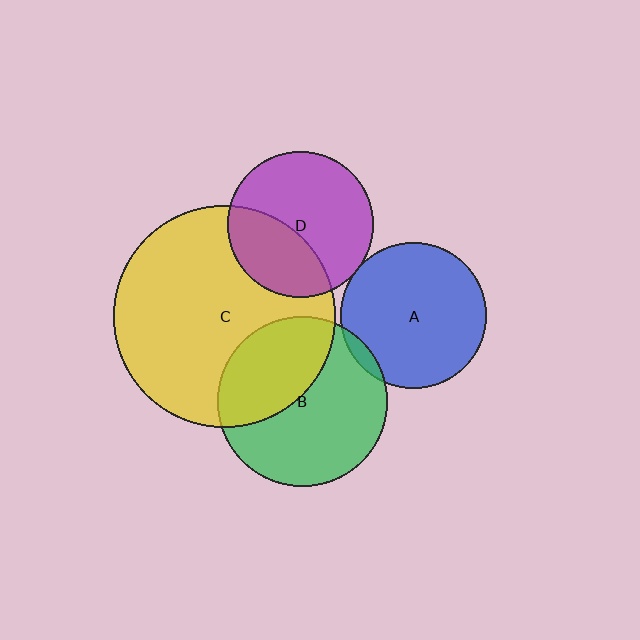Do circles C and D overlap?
Yes.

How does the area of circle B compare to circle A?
Approximately 1.4 times.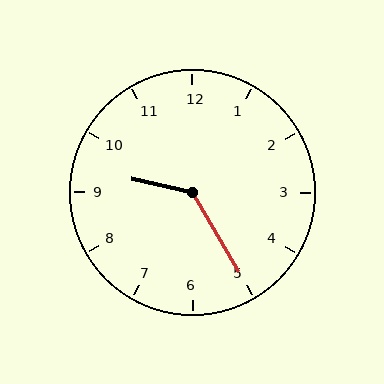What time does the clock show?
9:25.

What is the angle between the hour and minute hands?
Approximately 132 degrees.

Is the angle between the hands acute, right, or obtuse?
It is obtuse.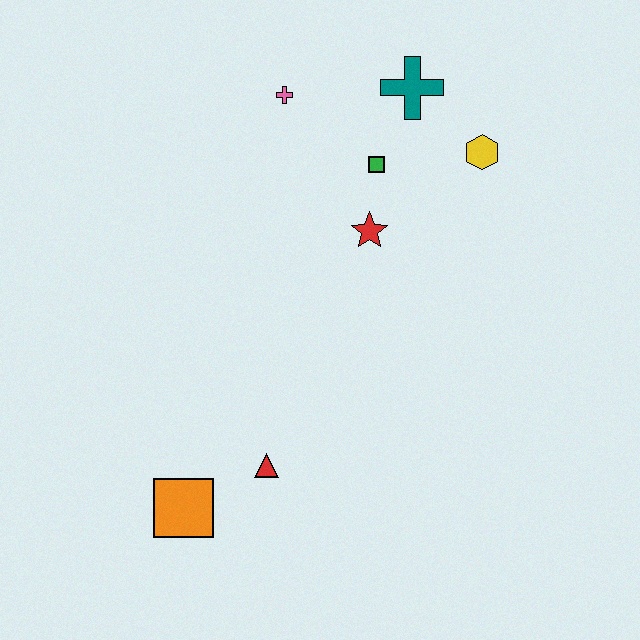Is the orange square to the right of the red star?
No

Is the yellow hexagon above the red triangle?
Yes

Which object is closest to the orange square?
The red triangle is closest to the orange square.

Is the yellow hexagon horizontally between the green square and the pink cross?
No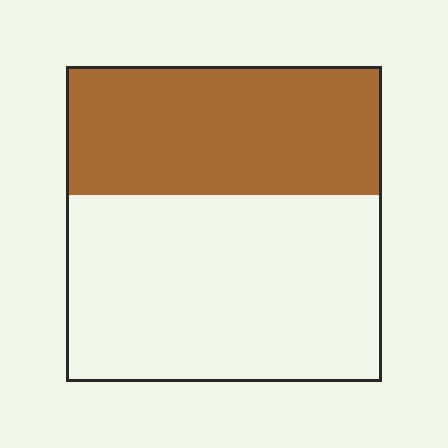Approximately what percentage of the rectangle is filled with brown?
Approximately 40%.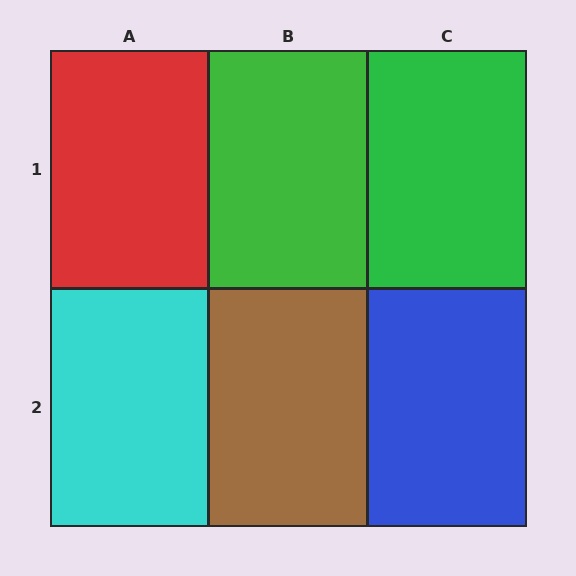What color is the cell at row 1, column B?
Green.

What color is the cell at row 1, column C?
Green.